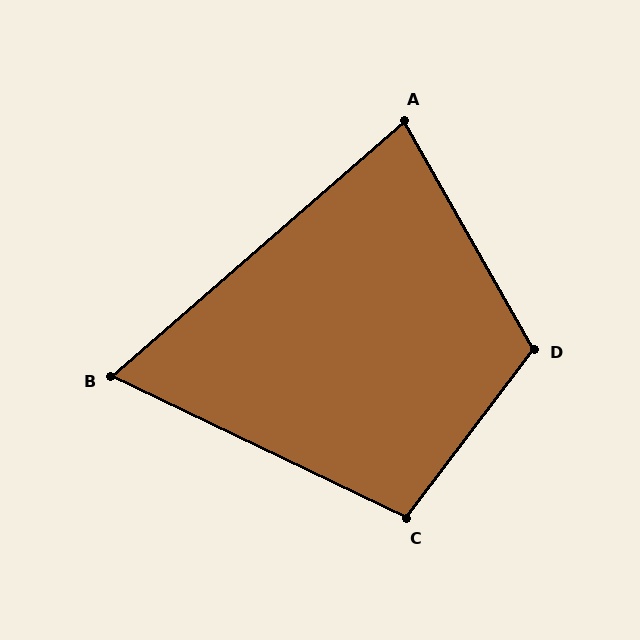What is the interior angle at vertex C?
Approximately 101 degrees (obtuse).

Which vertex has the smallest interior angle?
B, at approximately 67 degrees.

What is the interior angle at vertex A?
Approximately 79 degrees (acute).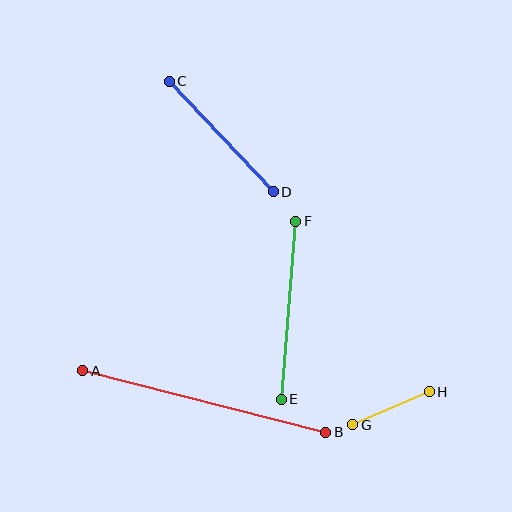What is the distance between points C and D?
The distance is approximately 152 pixels.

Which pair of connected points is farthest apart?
Points A and B are farthest apart.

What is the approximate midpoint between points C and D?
The midpoint is at approximately (221, 137) pixels.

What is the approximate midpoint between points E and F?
The midpoint is at approximately (288, 310) pixels.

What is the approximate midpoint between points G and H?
The midpoint is at approximately (391, 408) pixels.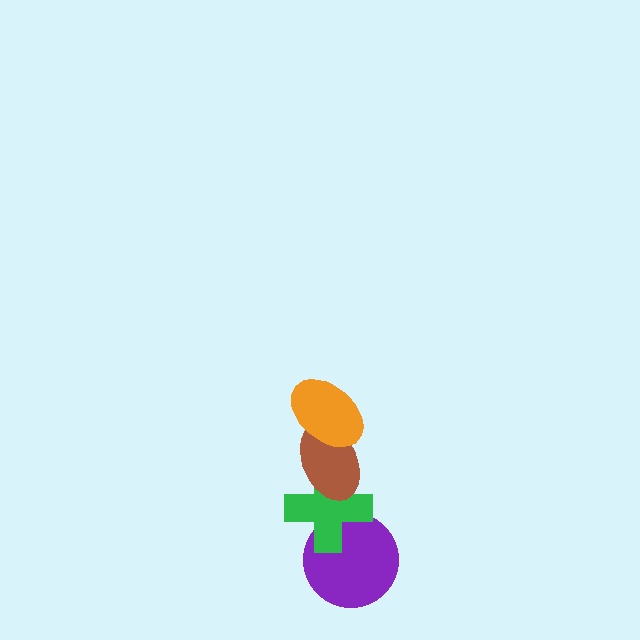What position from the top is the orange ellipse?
The orange ellipse is 1st from the top.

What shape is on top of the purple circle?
The green cross is on top of the purple circle.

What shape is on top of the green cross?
The brown ellipse is on top of the green cross.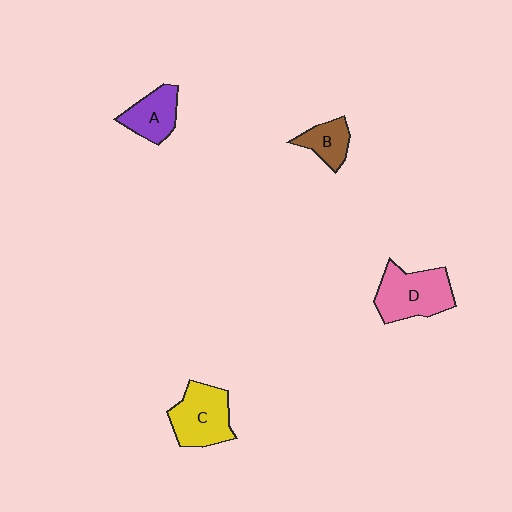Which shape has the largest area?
Shape D (pink).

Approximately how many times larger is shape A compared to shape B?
Approximately 1.3 times.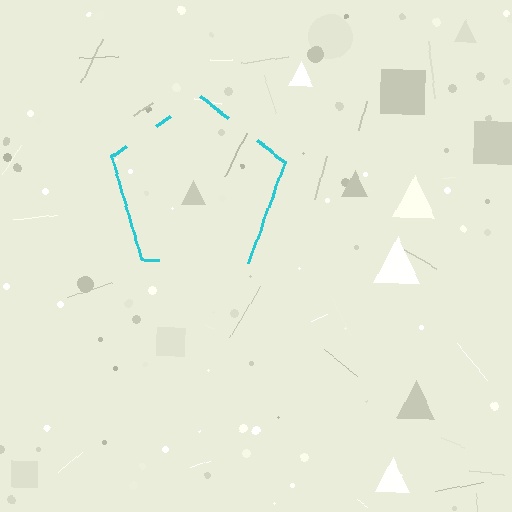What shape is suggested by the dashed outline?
The dashed outline suggests a pentagon.